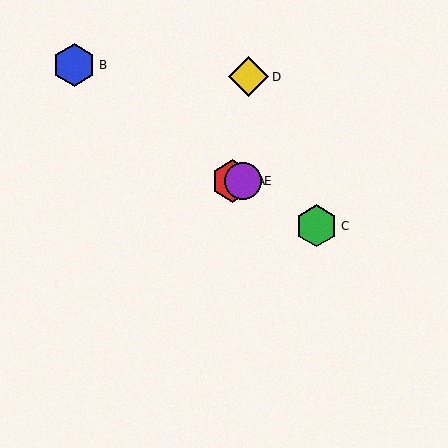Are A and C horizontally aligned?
No, A is at y≈181 and C is at y≈226.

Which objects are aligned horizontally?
Objects A, E are aligned horizontally.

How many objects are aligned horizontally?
2 objects (A, E) are aligned horizontally.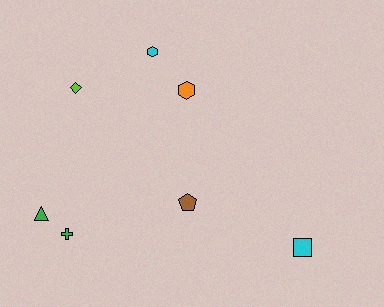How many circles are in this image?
There are no circles.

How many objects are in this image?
There are 7 objects.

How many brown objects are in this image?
There is 1 brown object.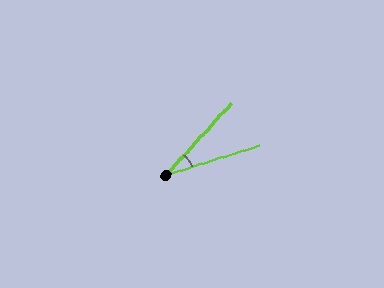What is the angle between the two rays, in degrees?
Approximately 30 degrees.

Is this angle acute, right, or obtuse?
It is acute.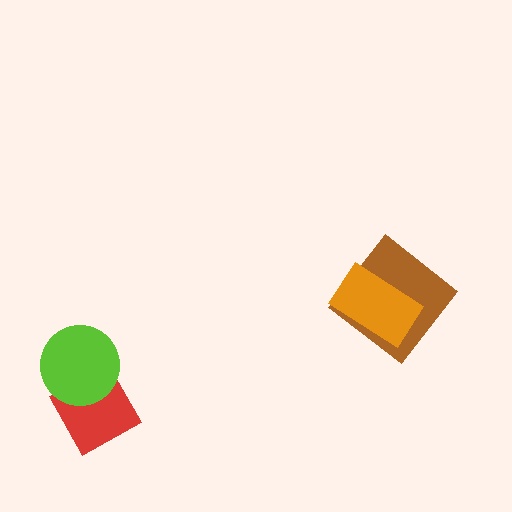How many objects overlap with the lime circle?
1 object overlaps with the lime circle.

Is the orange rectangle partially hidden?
No, no other shape covers it.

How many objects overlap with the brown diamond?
1 object overlaps with the brown diamond.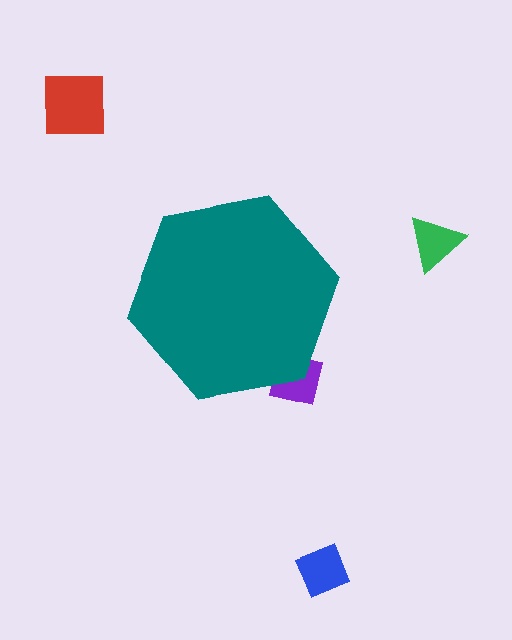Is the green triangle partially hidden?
No, the green triangle is fully visible.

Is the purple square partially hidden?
Yes, the purple square is partially hidden behind the teal hexagon.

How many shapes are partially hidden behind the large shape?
1 shape is partially hidden.